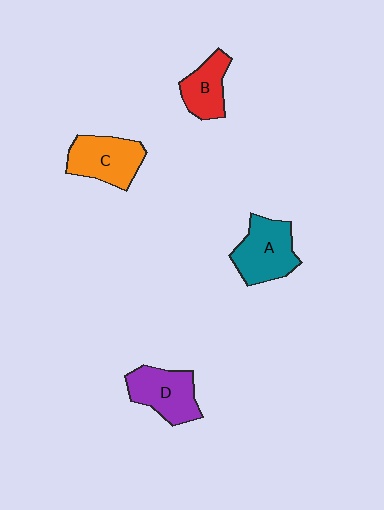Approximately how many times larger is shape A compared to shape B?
Approximately 1.4 times.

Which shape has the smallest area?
Shape B (red).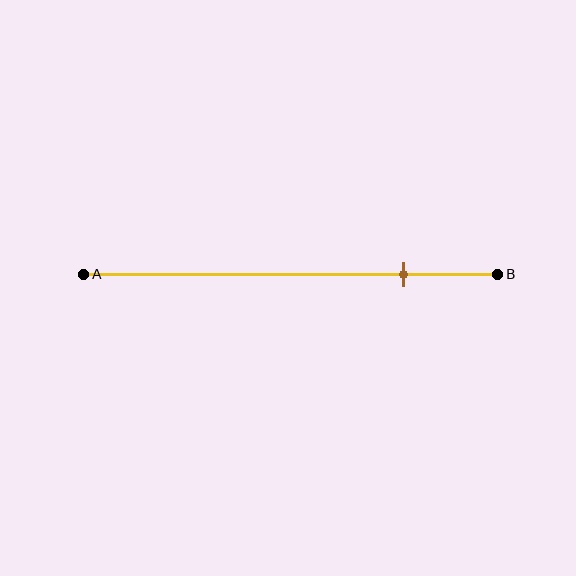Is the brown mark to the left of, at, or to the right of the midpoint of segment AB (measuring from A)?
The brown mark is to the right of the midpoint of segment AB.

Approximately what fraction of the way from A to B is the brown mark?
The brown mark is approximately 75% of the way from A to B.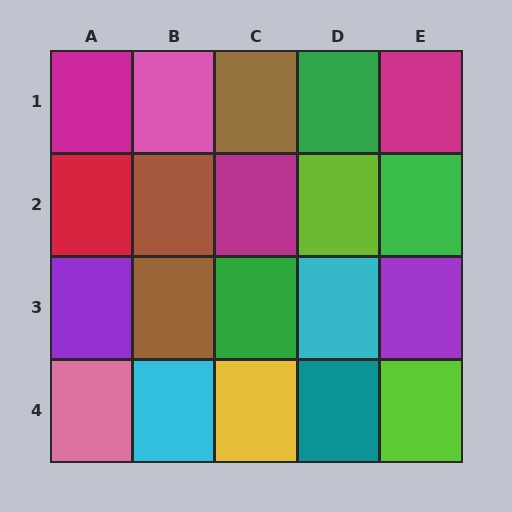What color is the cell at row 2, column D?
Lime.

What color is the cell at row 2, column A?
Red.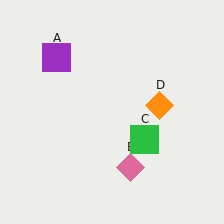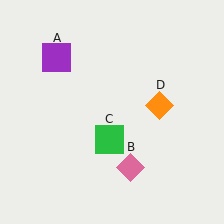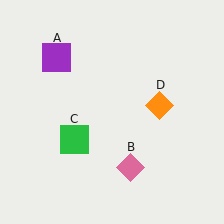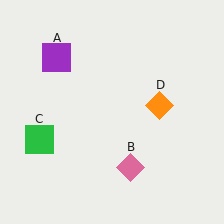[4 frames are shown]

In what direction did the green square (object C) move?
The green square (object C) moved left.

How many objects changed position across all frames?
1 object changed position: green square (object C).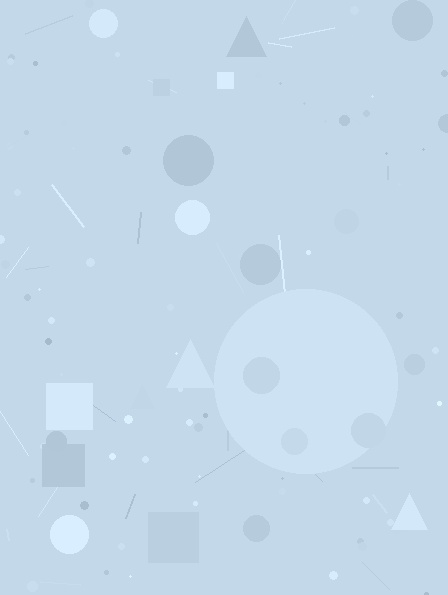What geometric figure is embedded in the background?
A circle is embedded in the background.